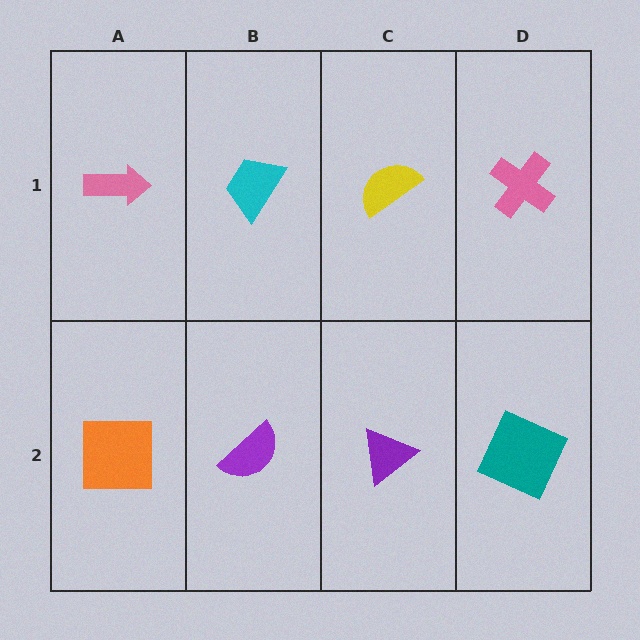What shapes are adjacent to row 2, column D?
A pink cross (row 1, column D), a purple triangle (row 2, column C).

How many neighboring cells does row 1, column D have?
2.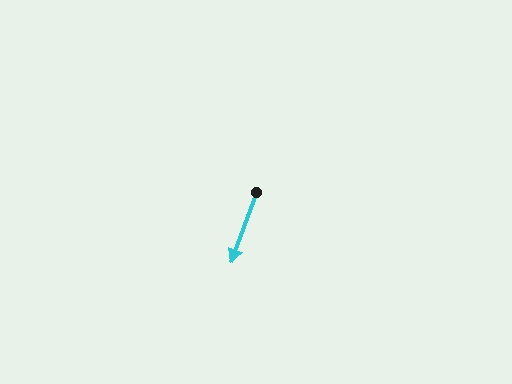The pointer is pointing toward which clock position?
Roughly 7 o'clock.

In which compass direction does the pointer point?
South.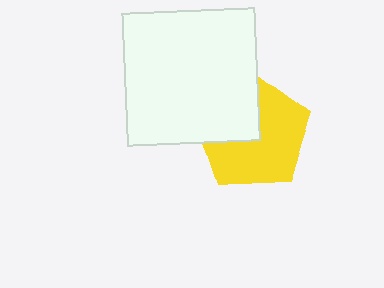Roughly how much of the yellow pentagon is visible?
About half of it is visible (roughly 63%).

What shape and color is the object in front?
The object in front is a white square.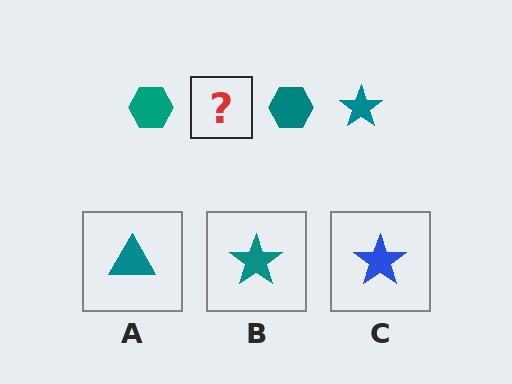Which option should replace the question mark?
Option B.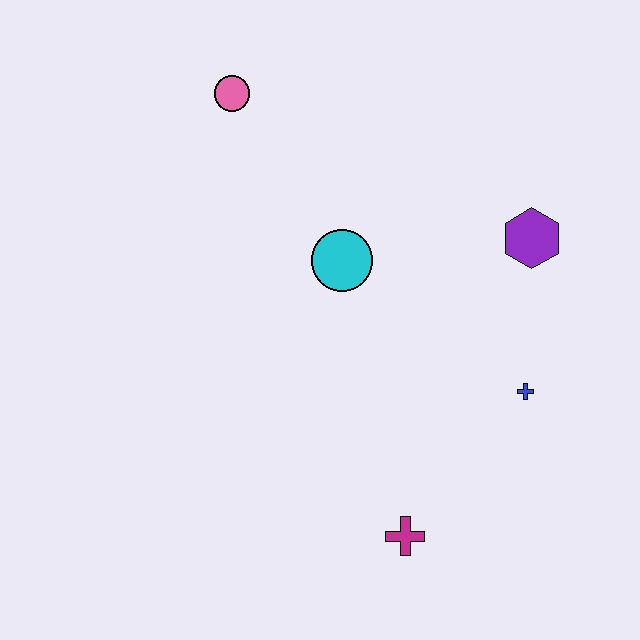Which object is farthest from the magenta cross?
The pink circle is farthest from the magenta cross.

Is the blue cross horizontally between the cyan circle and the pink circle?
No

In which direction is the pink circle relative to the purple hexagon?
The pink circle is to the left of the purple hexagon.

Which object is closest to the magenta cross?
The blue cross is closest to the magenta cross.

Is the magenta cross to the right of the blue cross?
No